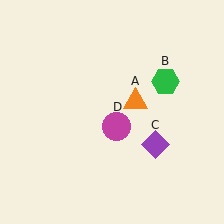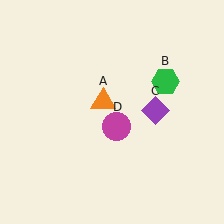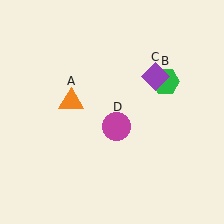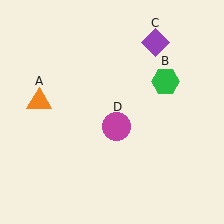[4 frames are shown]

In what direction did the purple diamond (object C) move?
The purple diamond (object C) moved up.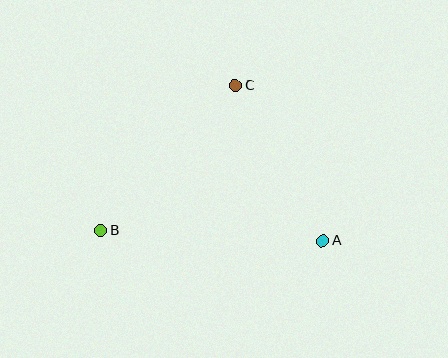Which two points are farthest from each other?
Points A and B are farthest from each other.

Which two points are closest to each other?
Points A and C are closest to each other.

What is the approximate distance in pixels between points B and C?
The distance between B and C is approximately 197 pixels.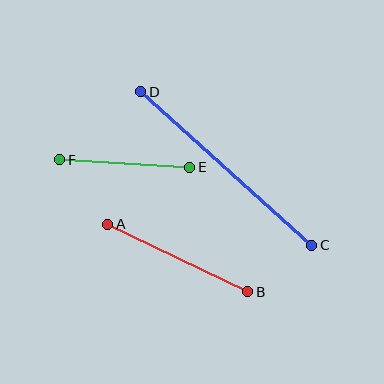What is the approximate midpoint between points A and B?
The midpoint is at approximately (178, 258) pixels.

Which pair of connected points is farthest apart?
Points C and D are farthest apart.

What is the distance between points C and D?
The distance is approximately 230 pixels.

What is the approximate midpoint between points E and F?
The midpoint is at approximately (125, 163) pixels.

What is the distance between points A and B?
The distance is approximately 155 pixels.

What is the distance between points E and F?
The distance is approximately 130 pixels.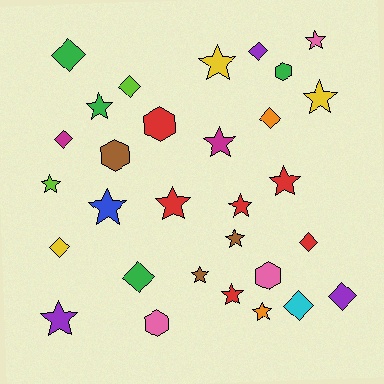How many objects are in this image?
There are 30 objects.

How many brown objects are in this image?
There are 3 brown objects.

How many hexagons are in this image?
There are 5 hexagons.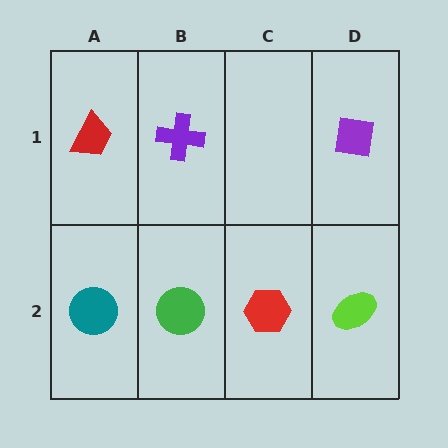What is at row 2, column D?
A lime ellipse.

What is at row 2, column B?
A green circle.